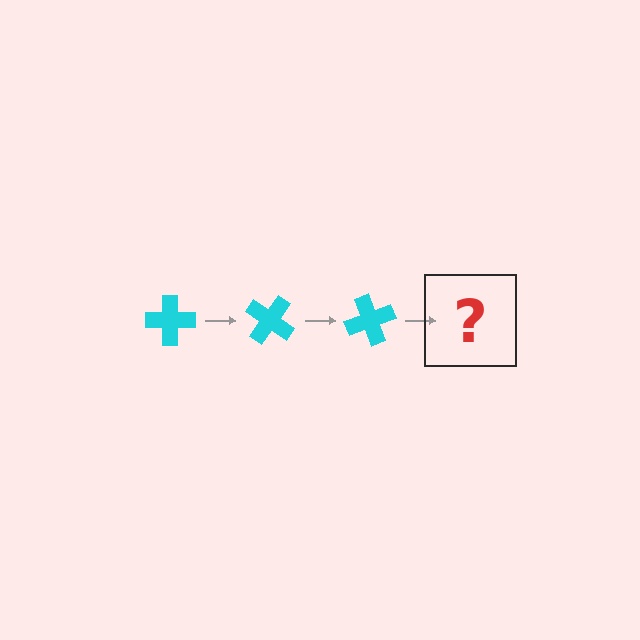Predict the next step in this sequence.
The next step is a cyan cross rotated 105 degrees.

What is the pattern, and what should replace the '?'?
The pattern is that the cross rotates 35 degrees each step. The '?' should be a cyan cross rotated 105 degrees.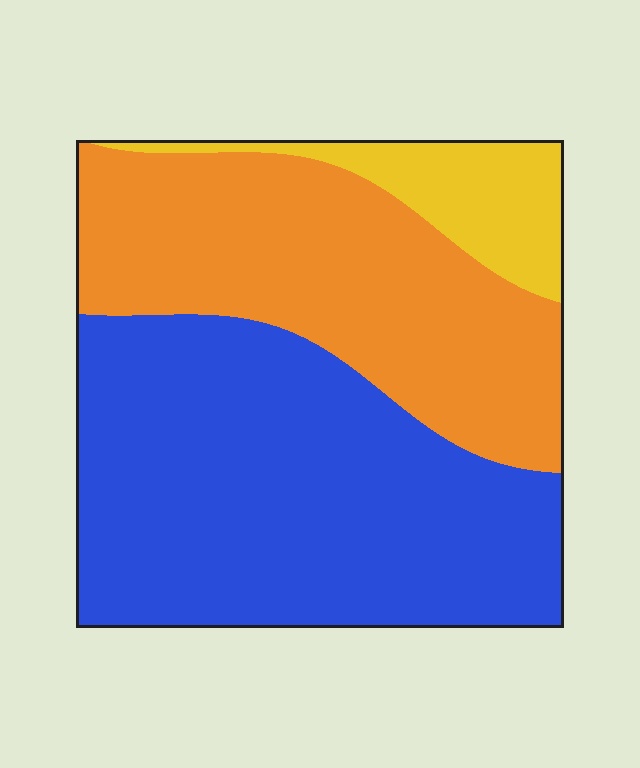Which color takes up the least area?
Yellow, at roughly 10%.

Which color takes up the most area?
Blue, at roughly 50%.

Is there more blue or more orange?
Blue.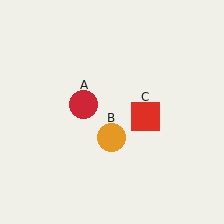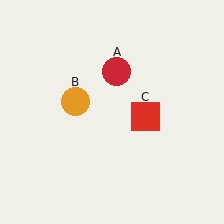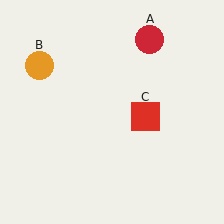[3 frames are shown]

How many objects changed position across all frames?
2 objects changed position: red circle (object A), orange circle (object B).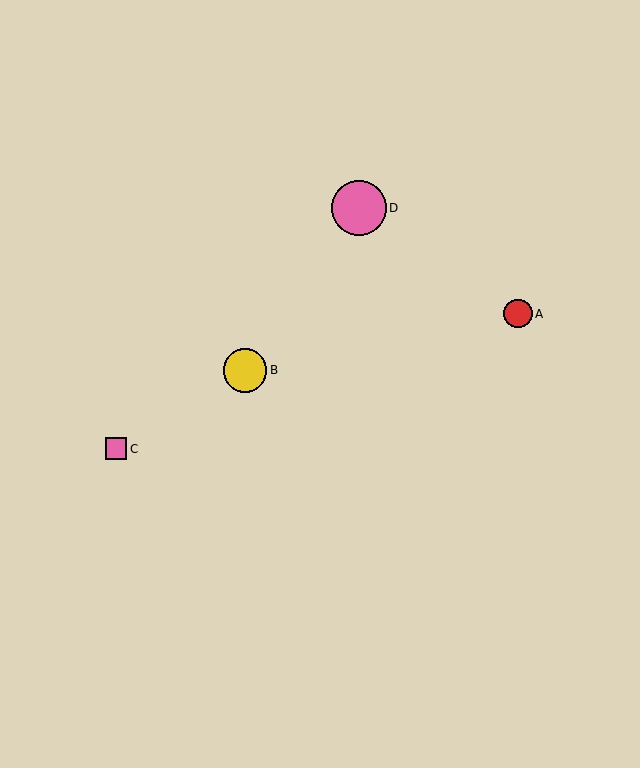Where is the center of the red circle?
The center of the red circle is at (518, 314).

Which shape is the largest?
The pink circle (labeled D) is the largest.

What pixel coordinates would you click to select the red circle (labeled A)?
Click at (518, 314) to select the red circle A.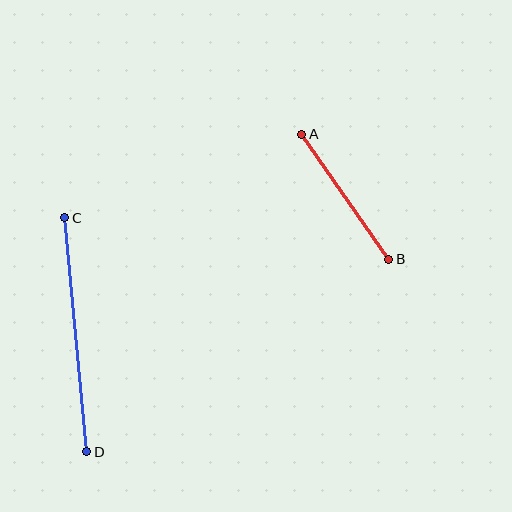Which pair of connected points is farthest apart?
Points C and D are farthest apart.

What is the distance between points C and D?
The distance is approximately 235 pixels.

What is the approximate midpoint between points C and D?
The midpoint is at approximately (76, 335) pixels.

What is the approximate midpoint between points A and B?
The midpoint is at approximately (345, 197) pixels.